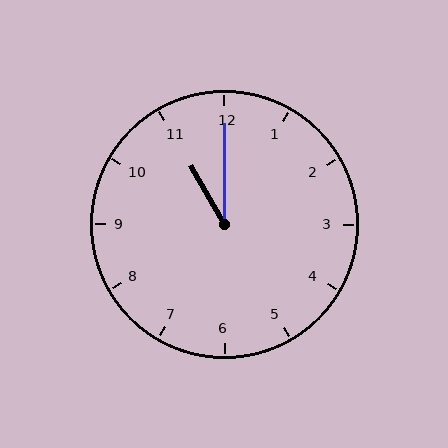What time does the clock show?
11:00.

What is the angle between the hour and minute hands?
Approximately 30 degrees.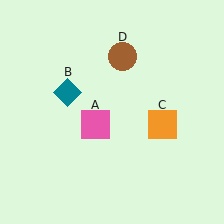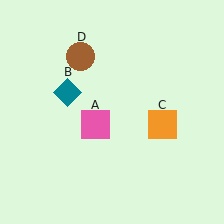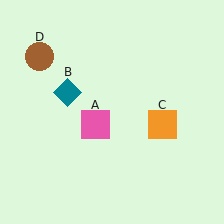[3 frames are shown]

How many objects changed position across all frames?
1 object changed position: brown circle (object D).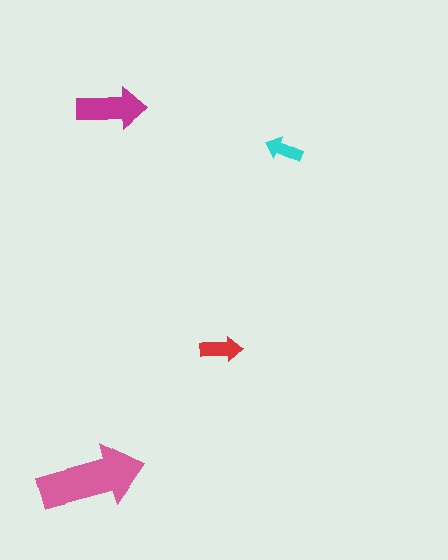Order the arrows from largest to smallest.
the pink one, the magenta one, the red one, the cyan one.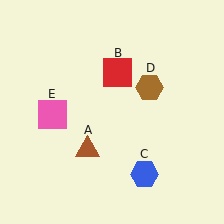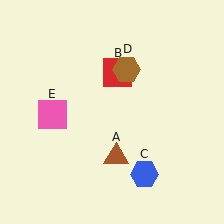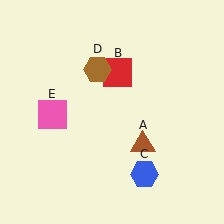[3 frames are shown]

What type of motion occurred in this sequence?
The brown triangle (object A), brown hexagon (object D) rotated counterclockwise around the center of the scene.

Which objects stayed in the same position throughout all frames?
Red square (object B) and blue hexagon (object C) and pink square (object E) remained stationary.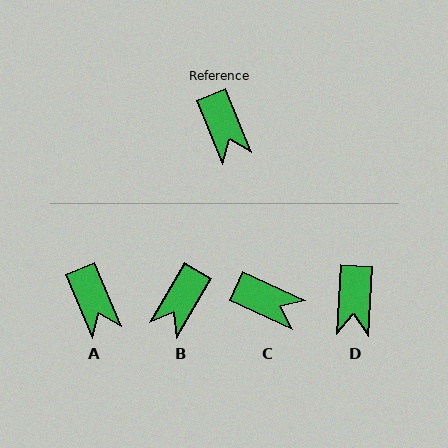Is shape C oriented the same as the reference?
No, it is off by about 43 degrees.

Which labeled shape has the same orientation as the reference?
A.